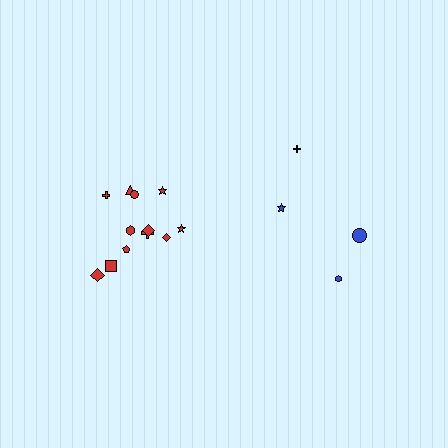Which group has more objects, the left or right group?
The left group.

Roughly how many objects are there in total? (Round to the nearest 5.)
Roughly 15 objects in total.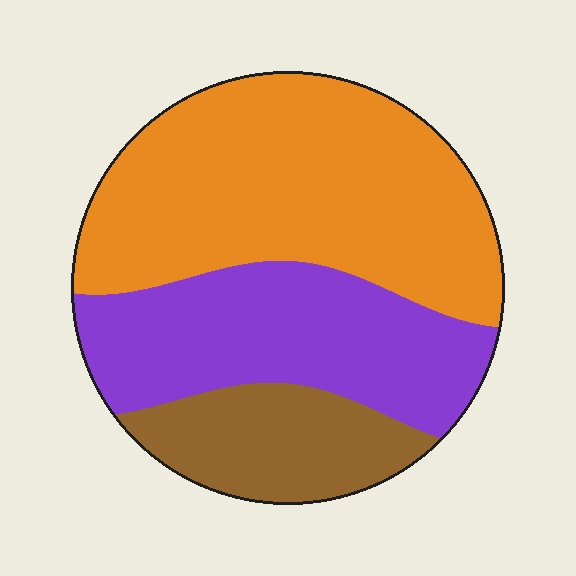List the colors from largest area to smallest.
From largest to smallest: orange, purple, brown.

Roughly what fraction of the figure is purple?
Purple covers 33% of the figure.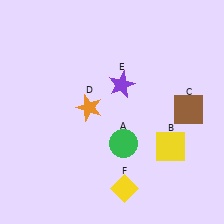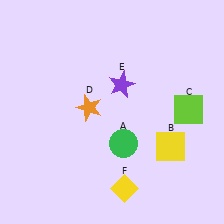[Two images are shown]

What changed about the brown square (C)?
In Image 1, C is brown. In Image 2, it changed to lime.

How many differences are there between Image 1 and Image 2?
There is 1 difference between the two images.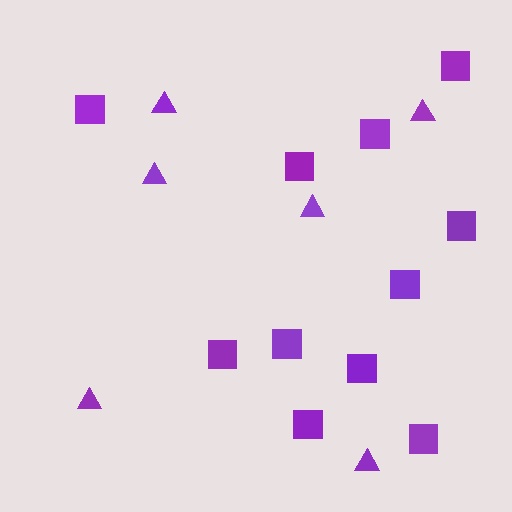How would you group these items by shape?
There are 2 groups: one group of triangles (6) and one group of squares (11).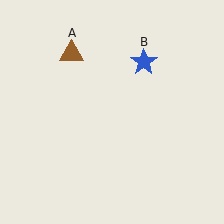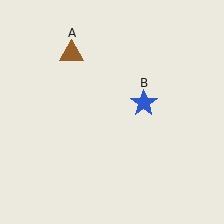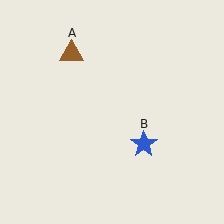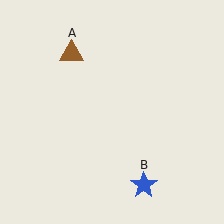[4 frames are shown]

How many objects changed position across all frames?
1 object changed position: blue star (object B).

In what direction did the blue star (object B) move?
The blue star (object B) moved down.